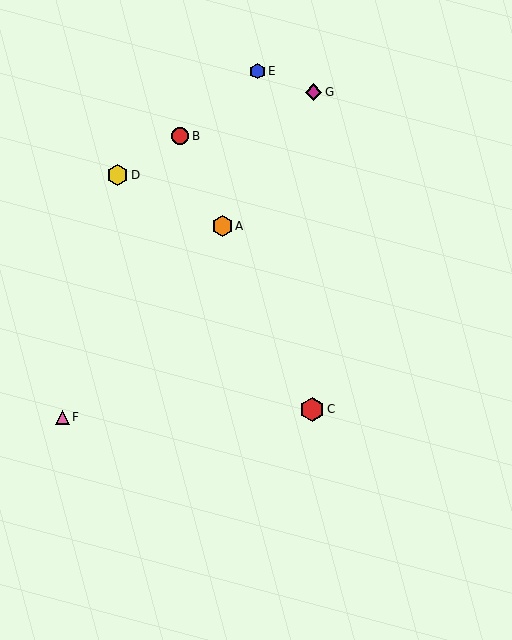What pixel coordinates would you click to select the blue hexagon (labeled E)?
Click at (257, 71) to select the blue hexagon E.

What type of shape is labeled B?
Shape B is a red circle.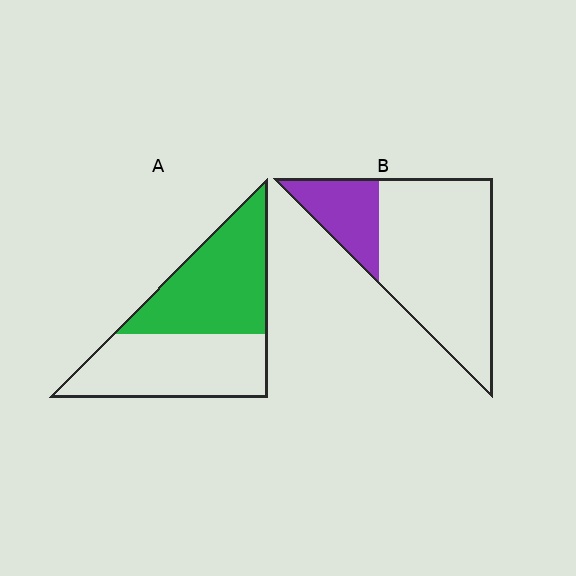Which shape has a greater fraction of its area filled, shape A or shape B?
Shape A.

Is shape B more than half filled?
No.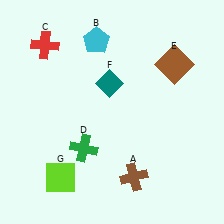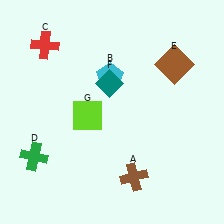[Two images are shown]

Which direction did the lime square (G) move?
The lime square (G) moved up.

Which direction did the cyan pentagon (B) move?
The cyan pentagon (B) moved down.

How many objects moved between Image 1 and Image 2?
3 objects moved between the two images.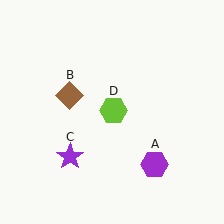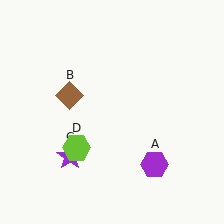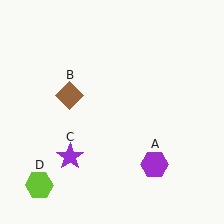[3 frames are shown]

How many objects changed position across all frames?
1 object changed position: lime hexagon (object D).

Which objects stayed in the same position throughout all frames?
Purple hexagon (object A) and brown diamond (object B) and purple star (object C) remained stationary.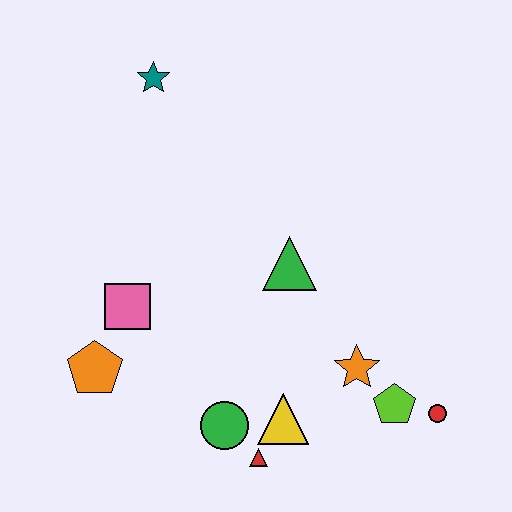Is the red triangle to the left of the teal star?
No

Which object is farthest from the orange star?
The teal star is farthest from the orange star.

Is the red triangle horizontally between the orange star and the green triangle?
No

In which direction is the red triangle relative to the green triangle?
The red triangle is below the green triangle.